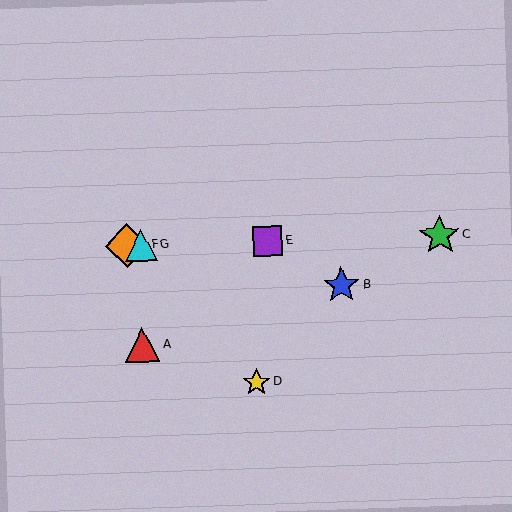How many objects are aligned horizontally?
4 objects (C, E, F, G) are aligned horizontally.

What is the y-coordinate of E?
Object E is at y≈241.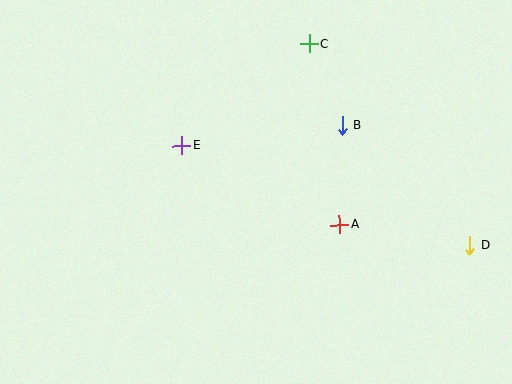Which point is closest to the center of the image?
Point E at (182, 146) is closest to the center.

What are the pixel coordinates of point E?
Point E is at (182, 146).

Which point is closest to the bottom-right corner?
Point D is closest to the bottom-right corner.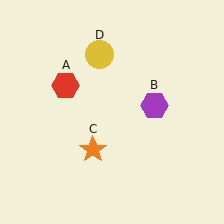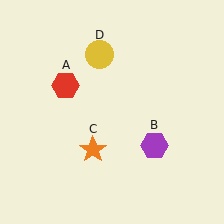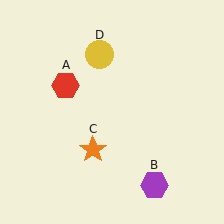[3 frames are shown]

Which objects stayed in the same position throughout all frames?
Red hexagon (object A) and orange star (object C) and yellow circle (object D) remained stationary.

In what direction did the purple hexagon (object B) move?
The purple hexagon (object B) moved down.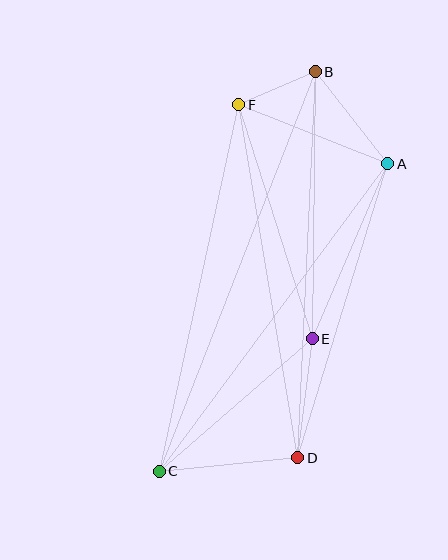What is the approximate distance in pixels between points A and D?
The distance between A and D is approximately 308 pixels.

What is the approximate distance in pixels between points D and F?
The distance between D and F is approximately 358 pixels.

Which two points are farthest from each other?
Points B and C are farthest from each other.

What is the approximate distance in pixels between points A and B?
The distance between A and B is approximately 117 pixels.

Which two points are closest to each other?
Points B and F are closest to each other.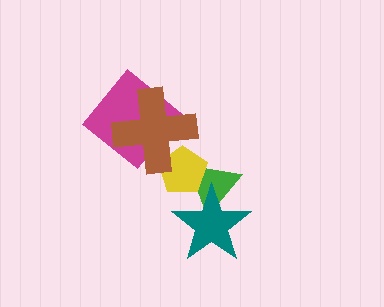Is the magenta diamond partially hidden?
Yes, it is partially covered by another shape.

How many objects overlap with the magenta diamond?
1 object overlaps with the magenta diamond.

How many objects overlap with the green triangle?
2 objects overlap with the green triangle.